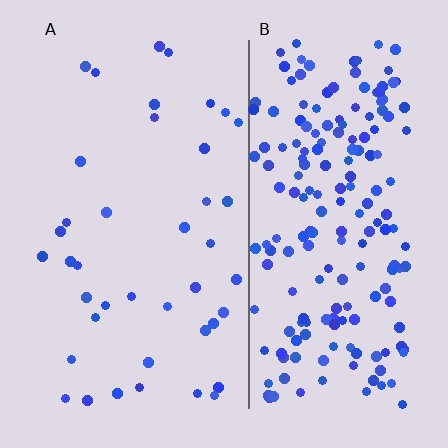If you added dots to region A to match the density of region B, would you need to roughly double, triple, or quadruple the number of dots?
Approximately quadruple.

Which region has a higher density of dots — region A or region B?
B (the right).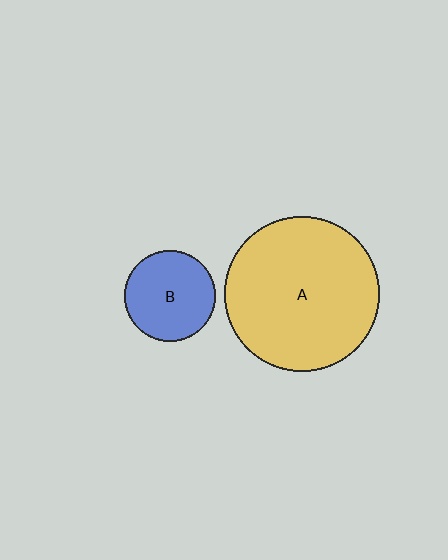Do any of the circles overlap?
No, none of the circles overlap.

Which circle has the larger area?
Circle A (yellow).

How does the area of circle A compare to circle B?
Approximately 2.9 times.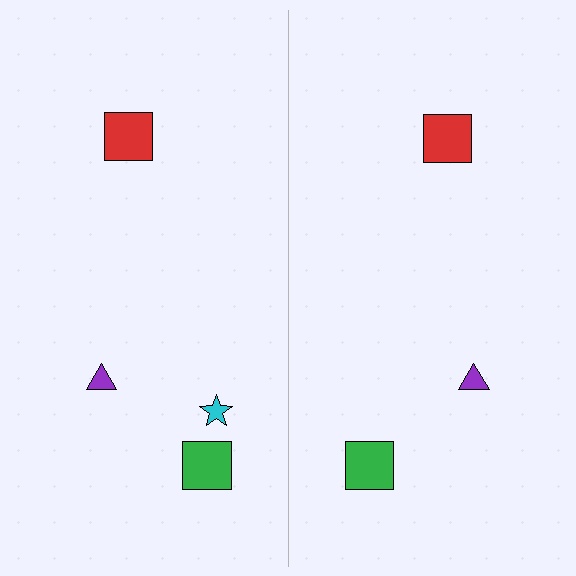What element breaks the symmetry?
A cyan star is missing from the right side.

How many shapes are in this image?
There are 7 shapes in this image.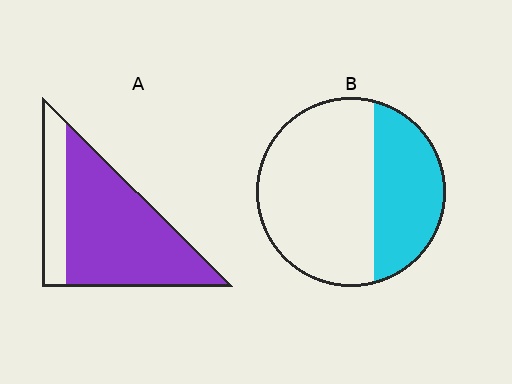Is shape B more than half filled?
No.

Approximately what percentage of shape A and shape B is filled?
A is approximately 75% and B is approximately 35%.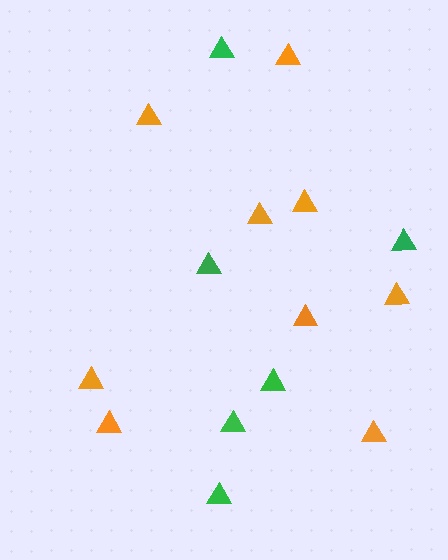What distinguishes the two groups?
There are 2 groups: one group of green triangles (6) and one group of orange triangles (9).